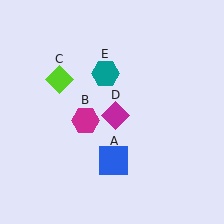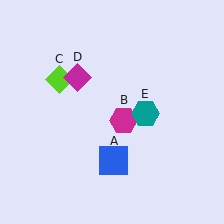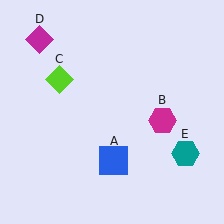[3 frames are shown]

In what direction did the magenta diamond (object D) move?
The magenta diamond (object D) moved up and to the left.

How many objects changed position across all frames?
3 objects changed position: magenta hexagon (object B), magenta diamond (object D), teal hexagon (object E).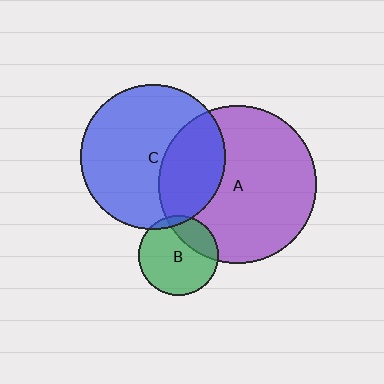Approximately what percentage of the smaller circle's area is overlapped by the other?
Approximately 25%.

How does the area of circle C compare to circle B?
Approximately 3.3 times.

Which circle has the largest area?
Circle A (purple).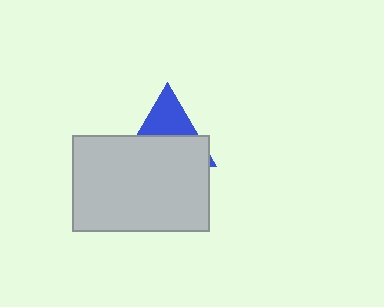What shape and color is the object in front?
The object in front is a light gray rectangle.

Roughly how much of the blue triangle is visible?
A small part of it is visible (roughly 40%).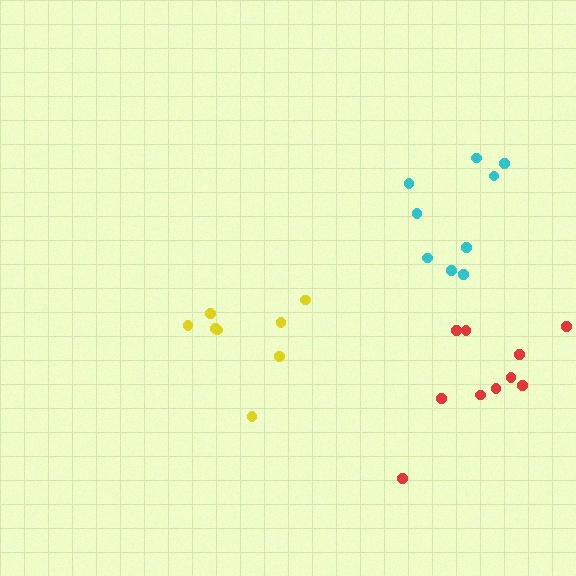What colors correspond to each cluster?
The clusters are colored: yellow, red, cyan.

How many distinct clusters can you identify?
There are 3 distinct clusters.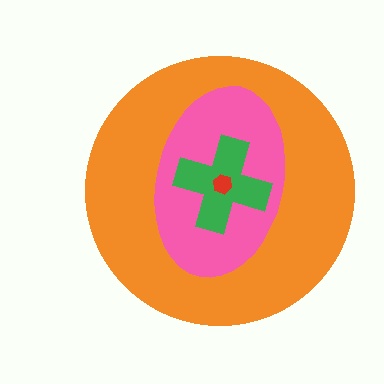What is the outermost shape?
The orange circle.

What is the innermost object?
The red hexagon.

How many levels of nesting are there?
4.